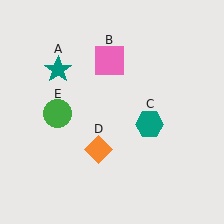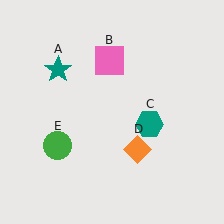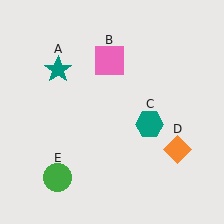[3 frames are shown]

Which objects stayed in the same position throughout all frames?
Teal star (object A) and pink square (object B) and teal hexagon (object C) remained stationary.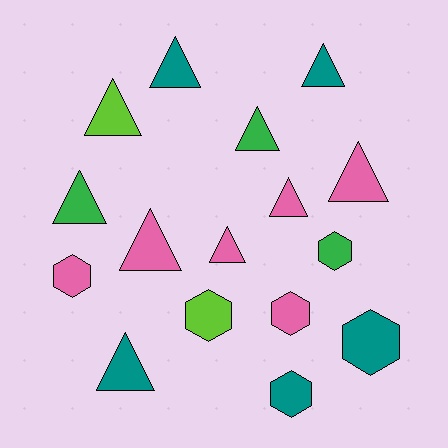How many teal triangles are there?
There are 3 teal triangles.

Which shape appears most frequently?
Triangle, with 10 objects.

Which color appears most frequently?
Pink, with 6 objects.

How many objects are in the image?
There are 16 objects.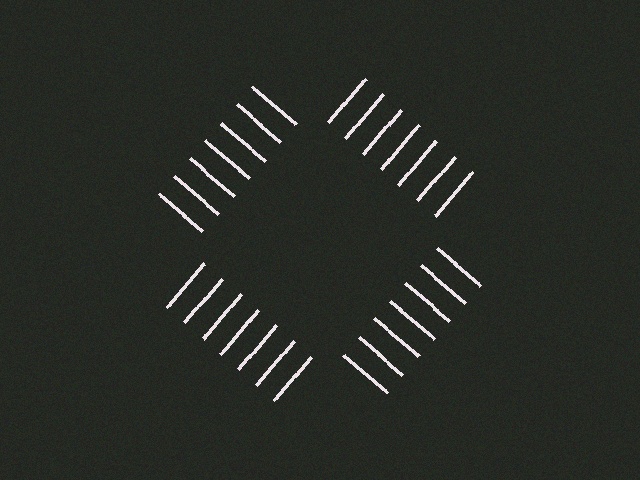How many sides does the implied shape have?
4 sides — the line-ends trace a square.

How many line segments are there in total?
28 — 7 along each of the 4 edges.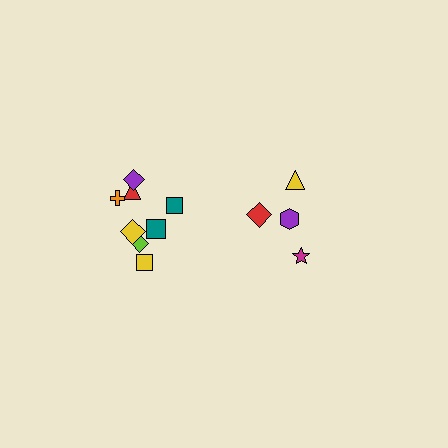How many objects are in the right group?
There are 4 objects.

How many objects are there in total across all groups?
There are 12 objects.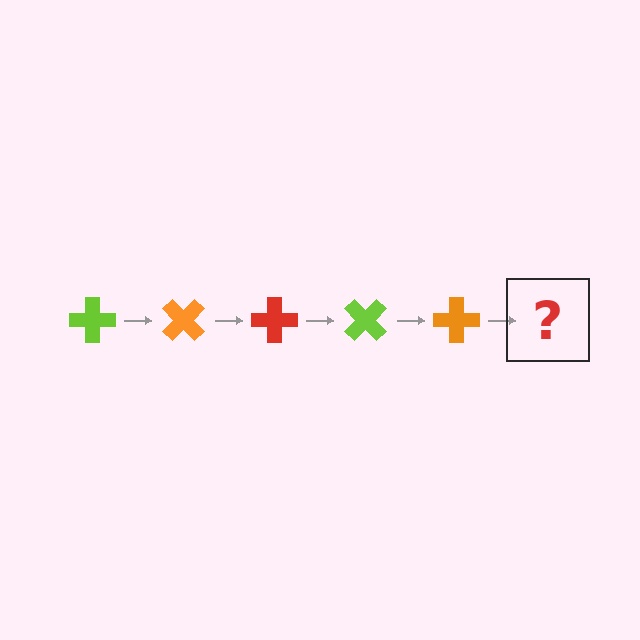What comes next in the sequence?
The next element should be a red cross, rotated 225 degrees from the start.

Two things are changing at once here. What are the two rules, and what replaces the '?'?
The two rules are that it rotates 45 degrees each step and the color cycles through lime, orange, and red. The '?' should be a red cross, rotated 225 degrees from the start.